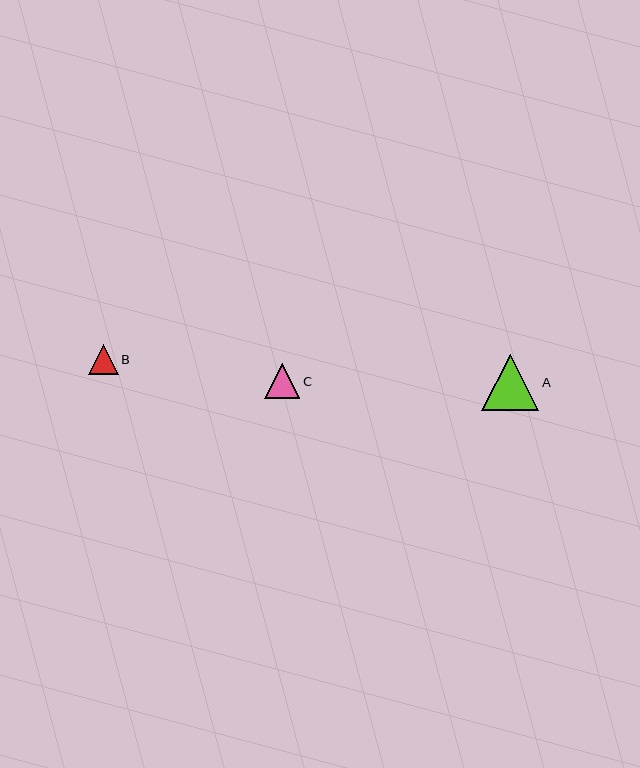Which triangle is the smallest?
Triangle B is the smallest with a size of approximately 29 pixels.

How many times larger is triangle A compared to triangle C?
Triangle A is approximately 1.6 times the size of triangle C.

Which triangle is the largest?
Triangle A is the largest with a size of approximately 57 pixels.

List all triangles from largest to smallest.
From largest to smallest: A, C, B.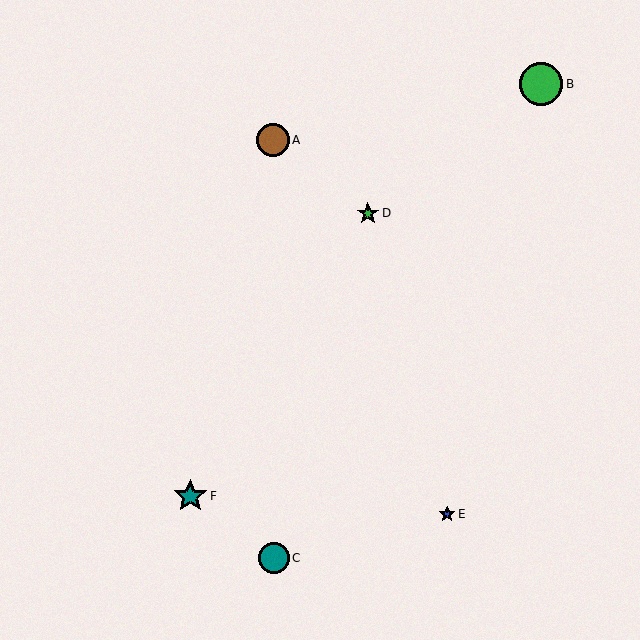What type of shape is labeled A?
Shape A is a brown circle.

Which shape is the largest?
The green circle (labeled B) is the largest.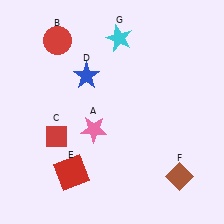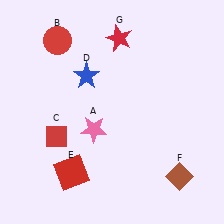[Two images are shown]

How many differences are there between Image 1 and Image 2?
There is 1 difference between the two images.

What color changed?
The star (G) changed from cyan in Image 1 to red in Image 2.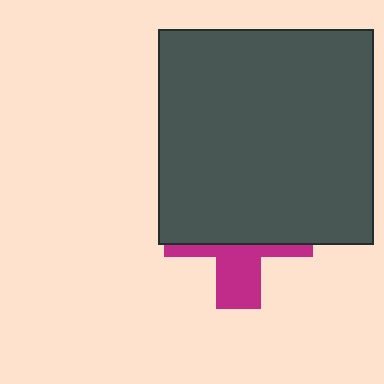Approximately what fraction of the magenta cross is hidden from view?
Roughly 64% of the magenta cross is hidden behind the dark gray square.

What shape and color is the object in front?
The object in front is a dark gray square.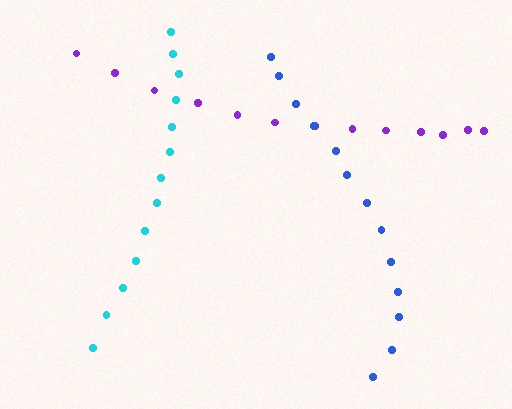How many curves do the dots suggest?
There are 3 distinct paths.